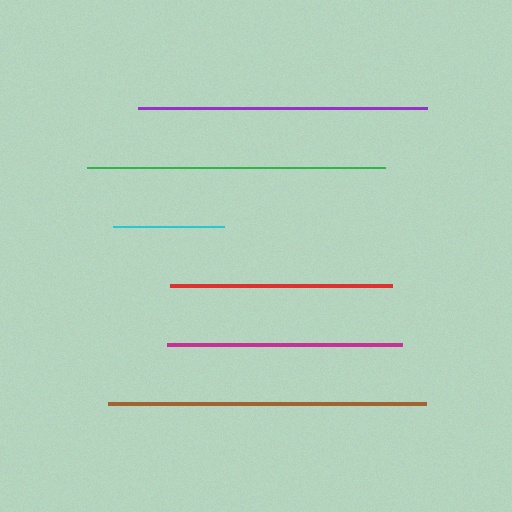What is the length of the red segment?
The red segment is approximately 222 pixels long.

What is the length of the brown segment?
The brown segment is approximately 319 pixels long.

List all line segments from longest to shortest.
From longest to shortest: brown, green, purple, magenta, red, cyan.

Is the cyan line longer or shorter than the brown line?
The brown line is longer than the cyan line.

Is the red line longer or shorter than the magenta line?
The magenta line is longer than the red line.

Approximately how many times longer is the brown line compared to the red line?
The brown line is approximately 1.4 times the length of the red line.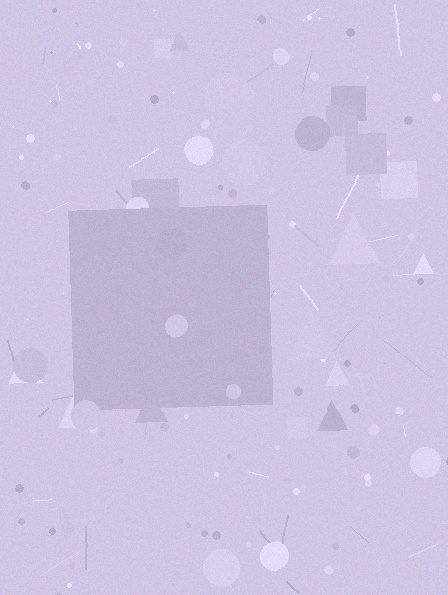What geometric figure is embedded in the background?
A square is embedded in the background.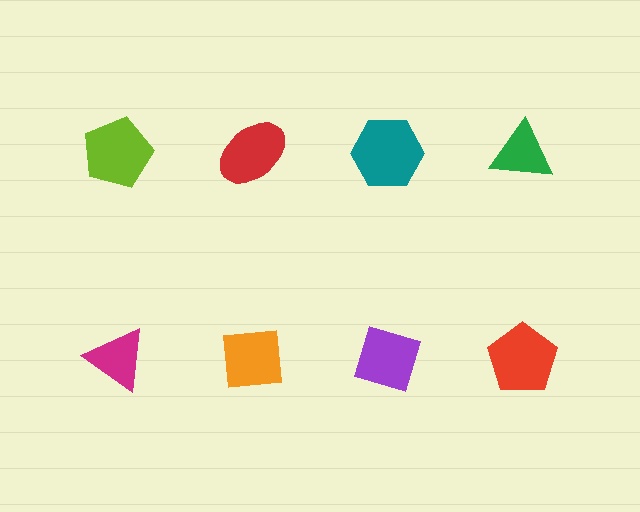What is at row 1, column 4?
A green triangle.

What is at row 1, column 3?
A teal hexagon.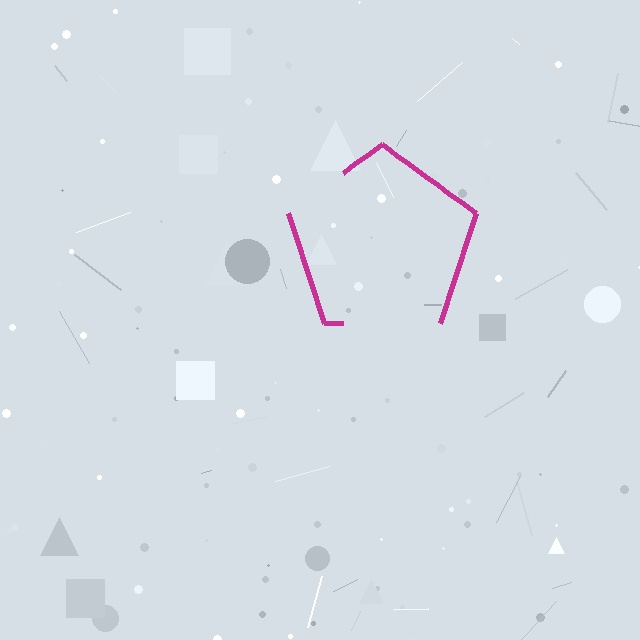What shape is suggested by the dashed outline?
The dashed outline suggests a pentagon.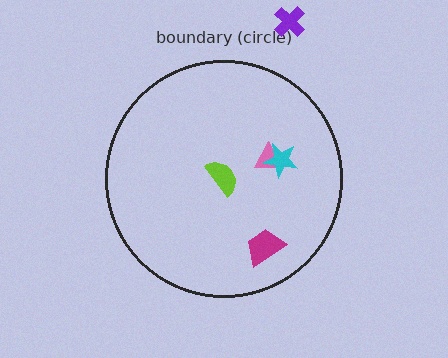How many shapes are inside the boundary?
4 inside, 1 outside.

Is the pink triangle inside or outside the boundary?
Inside.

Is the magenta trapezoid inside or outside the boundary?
Inside.